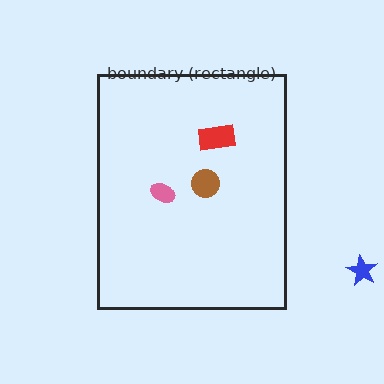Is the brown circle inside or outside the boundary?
Inside.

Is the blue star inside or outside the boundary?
Outside.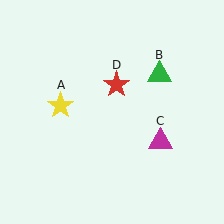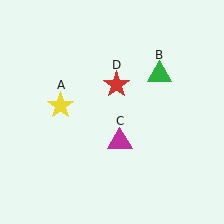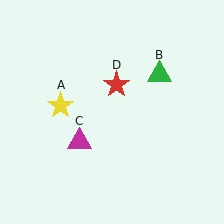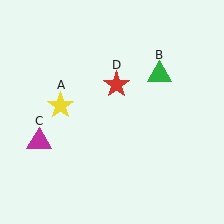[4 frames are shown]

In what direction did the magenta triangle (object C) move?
The magenta triangle (object C) moved left.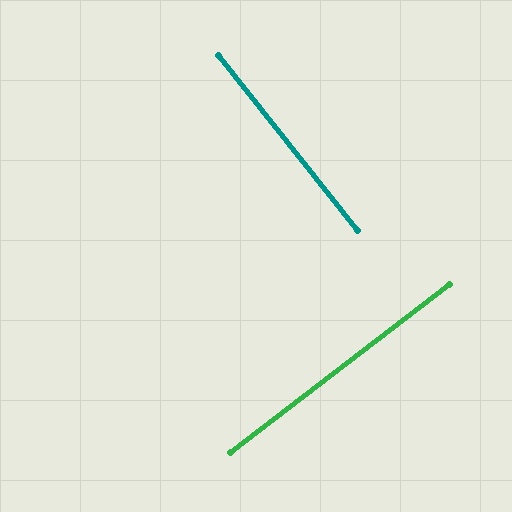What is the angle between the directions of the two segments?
Approximately 89 degrees.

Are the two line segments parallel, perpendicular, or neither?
Perpendicular — they meet at approximately 89°.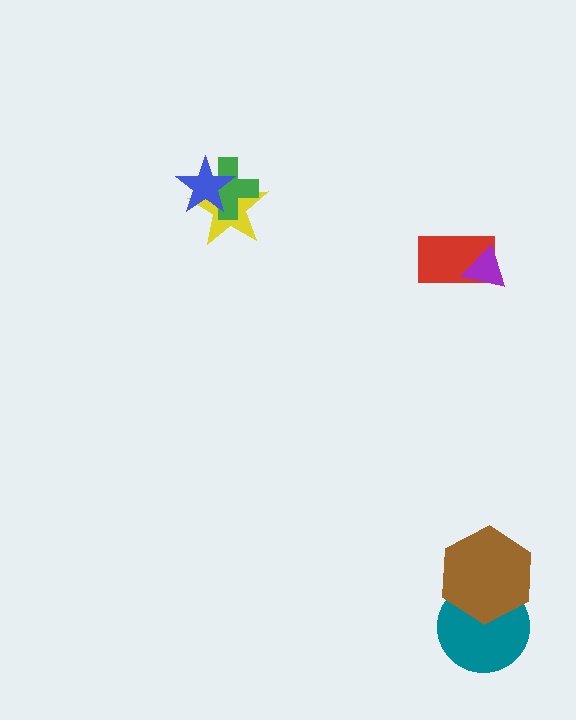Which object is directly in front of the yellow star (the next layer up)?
The green cross is directly in front of the yellow star.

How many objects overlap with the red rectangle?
1 object overlaps with the red rectangle.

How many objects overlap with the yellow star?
2 objects overlap with the yellow star.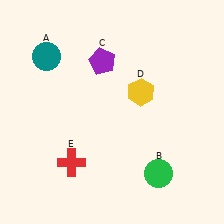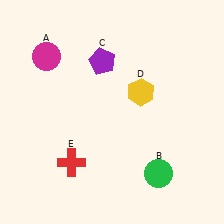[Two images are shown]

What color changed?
The circle (A) changed from teal in Image 1 to magenta in Image 2.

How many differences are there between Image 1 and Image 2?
There is 1 difference between the two images.